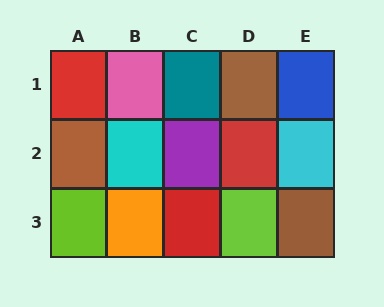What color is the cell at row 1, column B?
Pink.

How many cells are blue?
1 cell is blue.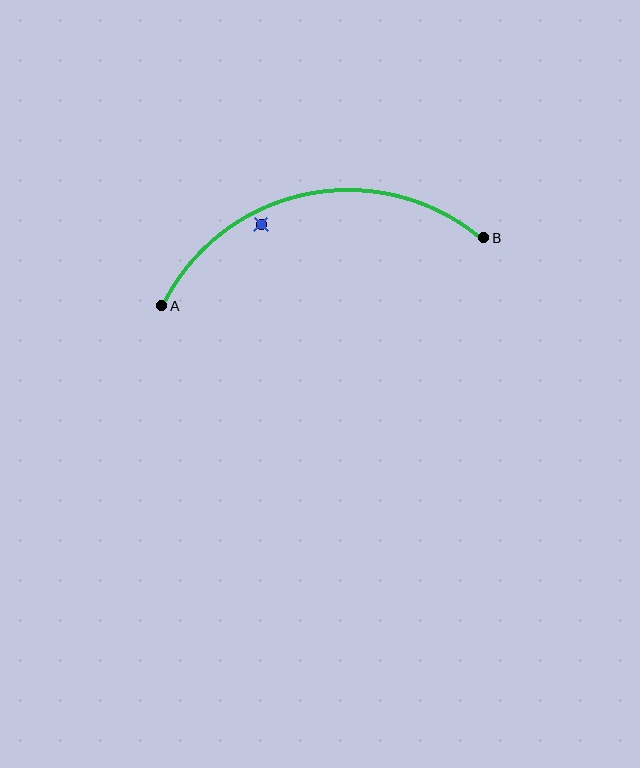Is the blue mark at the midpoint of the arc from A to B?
No — the blue mark does not lie on the arc at all. It sits slightly inside the curve.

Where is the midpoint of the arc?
The arc midpoint is the point on the curve farthest from the straight line joining A and B. It sits above that line.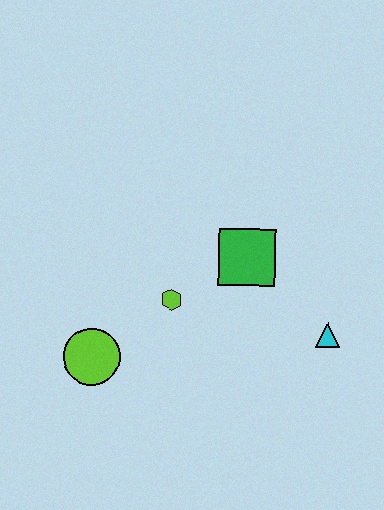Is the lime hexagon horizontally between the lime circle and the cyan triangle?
Yes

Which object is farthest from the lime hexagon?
The cyan triangle is farthest from the lime hexagon.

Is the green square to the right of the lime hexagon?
Yes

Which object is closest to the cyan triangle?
The green square is closest to the cyan triangle.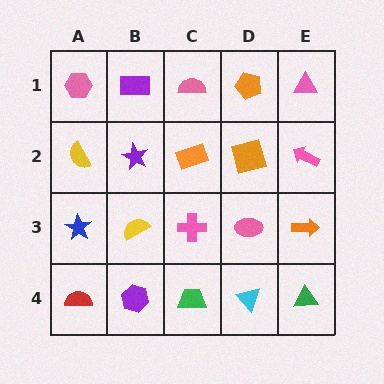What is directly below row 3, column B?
A purple hexagon.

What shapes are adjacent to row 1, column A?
A yellow semicircle (row 2, column A), a purple rectangle (row 1, column B).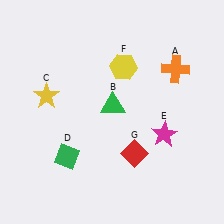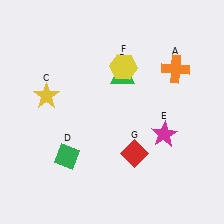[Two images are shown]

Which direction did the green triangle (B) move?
The green triangle (B) moved up.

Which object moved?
The green triangle (B) moved up.